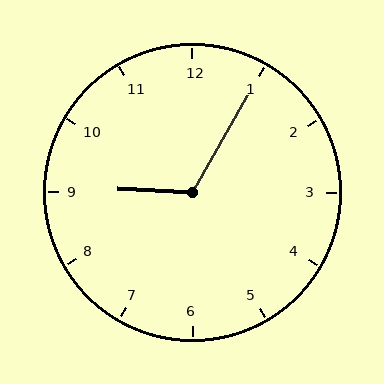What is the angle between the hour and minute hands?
Approximately 118 degrees.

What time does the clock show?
9:05.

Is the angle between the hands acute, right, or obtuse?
It is obtuse.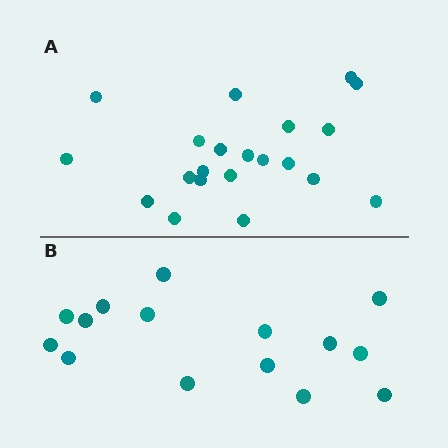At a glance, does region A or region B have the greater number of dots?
Region A (the top region) has more dots.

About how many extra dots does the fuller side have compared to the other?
Region A has about 6 more dots than region B.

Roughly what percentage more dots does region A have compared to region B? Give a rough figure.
About 40% more.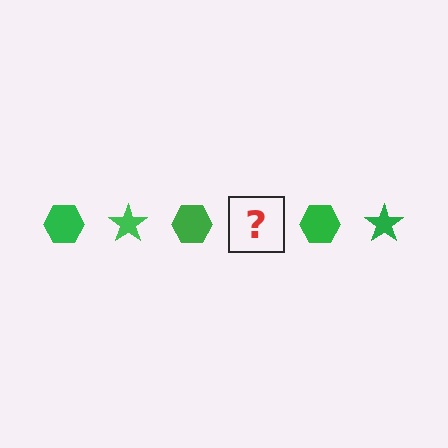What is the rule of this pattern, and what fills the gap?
The rule is that the pattern cycles through hexagon, star shapes in green. The gap should be filled with a green star.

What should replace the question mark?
The question mark should be replaced with a green star.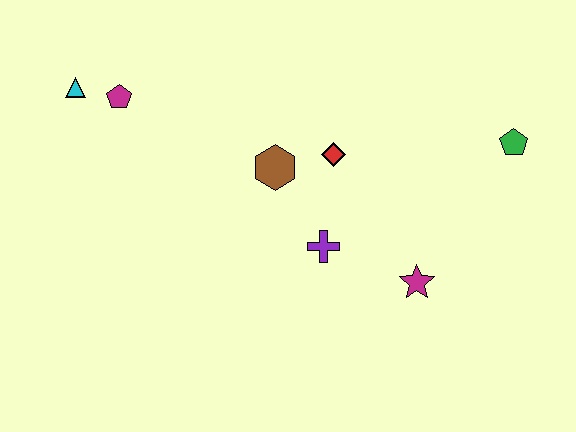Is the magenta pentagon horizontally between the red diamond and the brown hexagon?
No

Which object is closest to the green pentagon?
The magenta star is closest to the green pentagon.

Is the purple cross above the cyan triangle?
No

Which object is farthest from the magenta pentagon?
The green pentagon is farthest from the magenta pentagon.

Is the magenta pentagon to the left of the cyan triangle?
No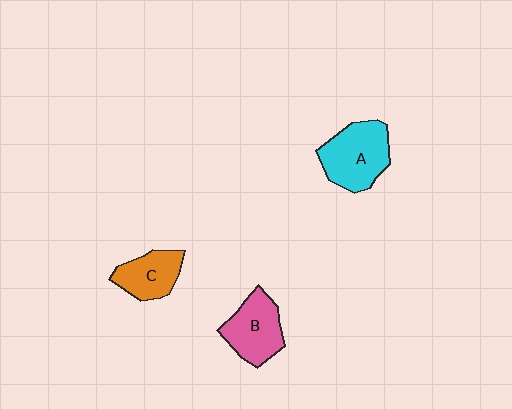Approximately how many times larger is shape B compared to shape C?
Approximately 1.2 times.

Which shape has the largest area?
Shape A (cyan).